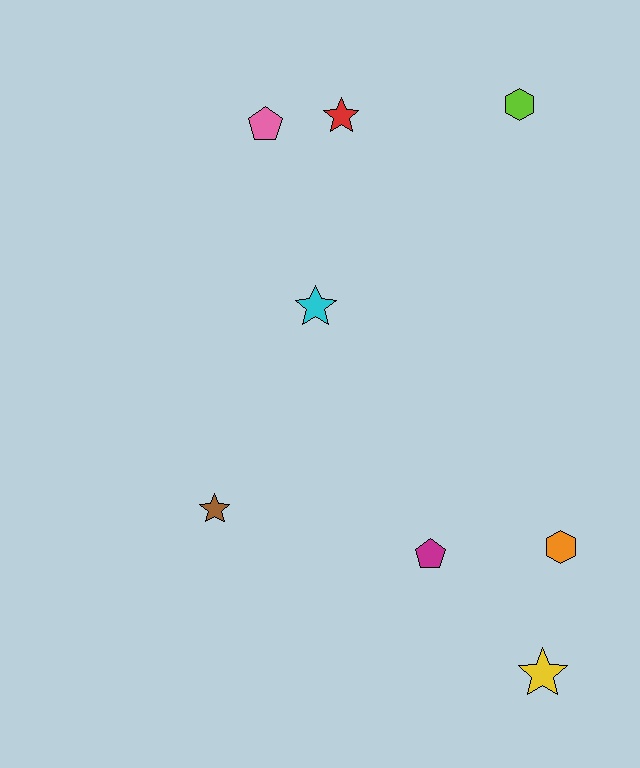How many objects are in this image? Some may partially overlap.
There are 8 objects.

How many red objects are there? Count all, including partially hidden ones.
There is 1 red object.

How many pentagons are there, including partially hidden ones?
There are 2 pentagons.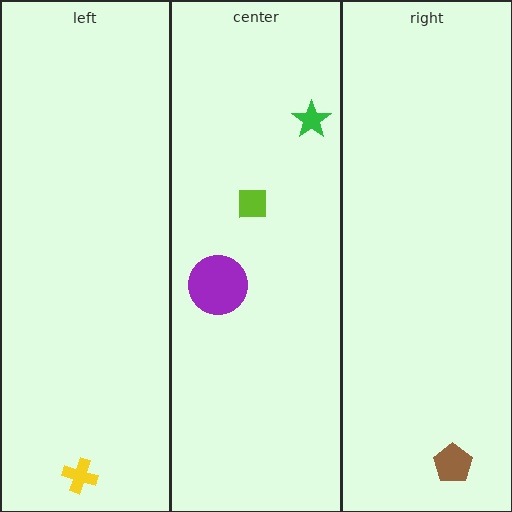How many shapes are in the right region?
1.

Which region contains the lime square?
The center region.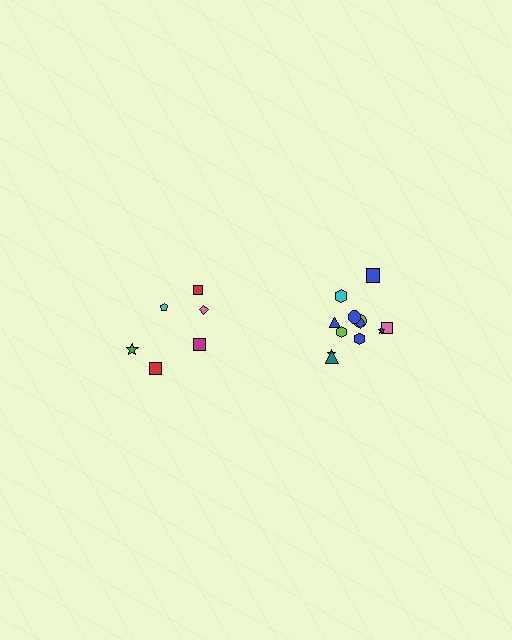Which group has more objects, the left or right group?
The right group.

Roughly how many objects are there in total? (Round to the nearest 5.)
Roughly 20 objects in total.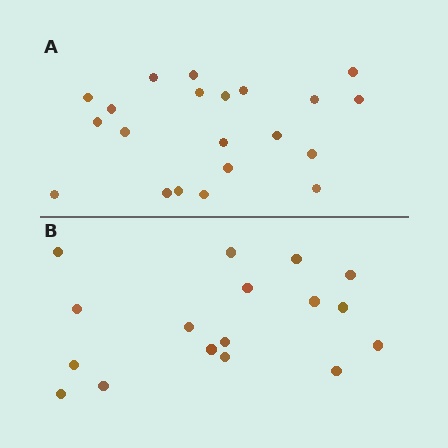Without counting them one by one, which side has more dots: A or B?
Region A (the top region) has more dots.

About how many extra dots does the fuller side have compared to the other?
Region A has about 4 more dots than region B.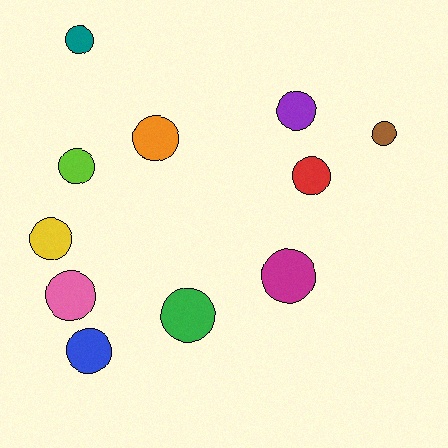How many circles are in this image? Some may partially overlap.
There are 11 circles.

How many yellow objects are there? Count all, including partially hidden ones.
There is 1 yellow object.